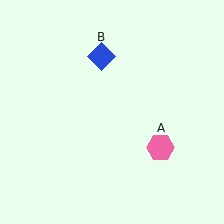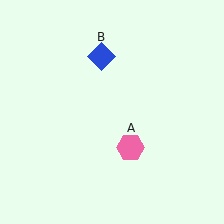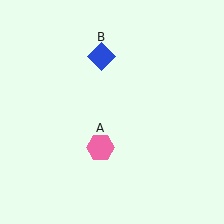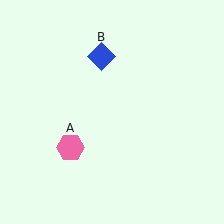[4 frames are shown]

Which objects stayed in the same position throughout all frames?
Blue diamond (object B) remained stationary.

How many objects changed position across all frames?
1 object changed position: pink hexagon (object A).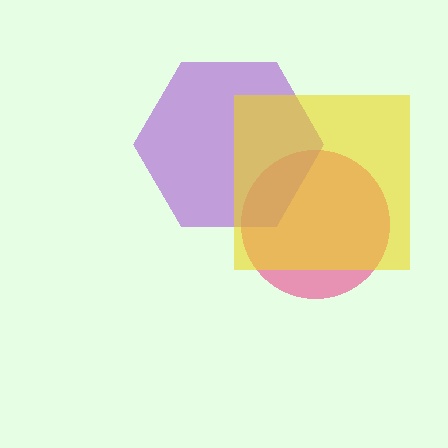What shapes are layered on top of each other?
The layered shapes are: a pink circle, a purple hexagon, a yellow square.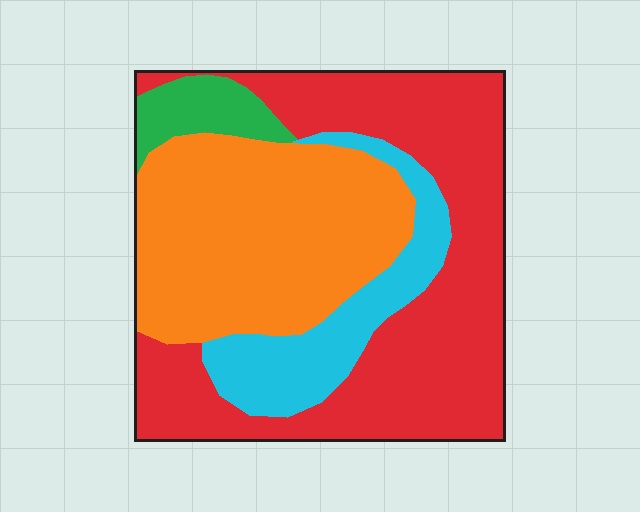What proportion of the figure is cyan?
Cyan covers roughly 15% of the figure.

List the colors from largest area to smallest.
From largest to smallest: red, orange, cyan, green.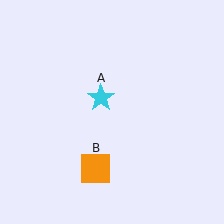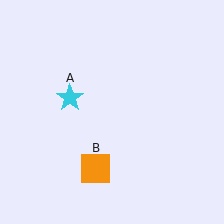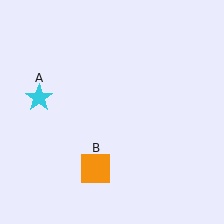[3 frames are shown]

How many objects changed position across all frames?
1 object changed position: cyan star (object A).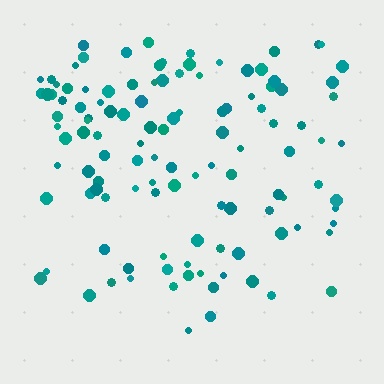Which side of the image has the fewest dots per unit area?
The bottom.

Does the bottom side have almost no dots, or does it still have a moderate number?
Still a moderate number, just noticeably fewer than the top.